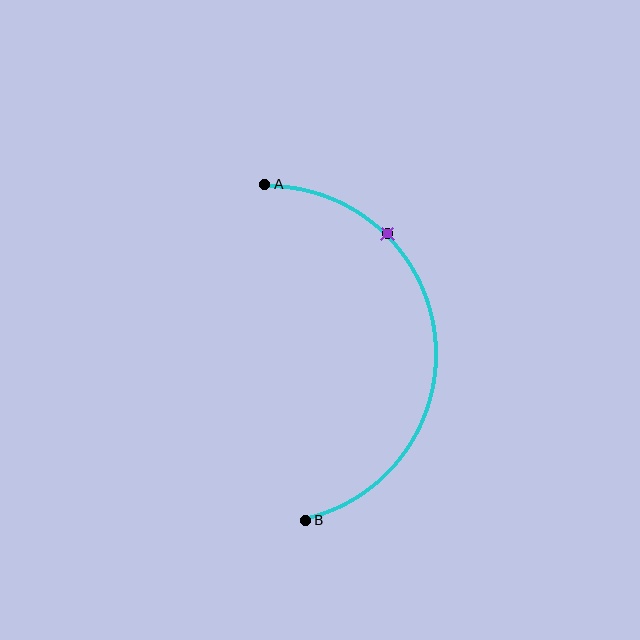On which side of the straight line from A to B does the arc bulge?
The arc bulges to the right of the straight line connecting A and B.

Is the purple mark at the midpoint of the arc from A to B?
No. The purple mark lies on the arc but is closer to endpoint A. The arc midpoint would be at the point on the curve equidistant along the arc from both A and B.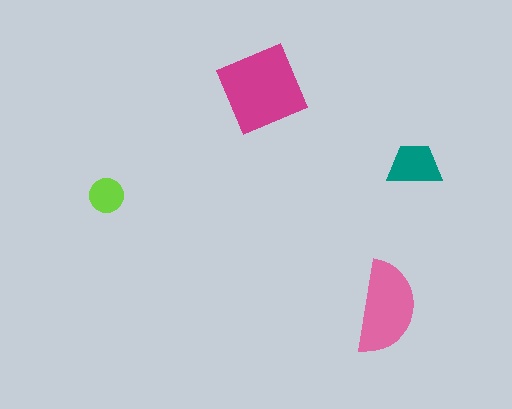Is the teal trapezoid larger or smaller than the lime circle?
Larger.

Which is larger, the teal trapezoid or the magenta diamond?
The magenta diamond.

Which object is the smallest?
The lime circle.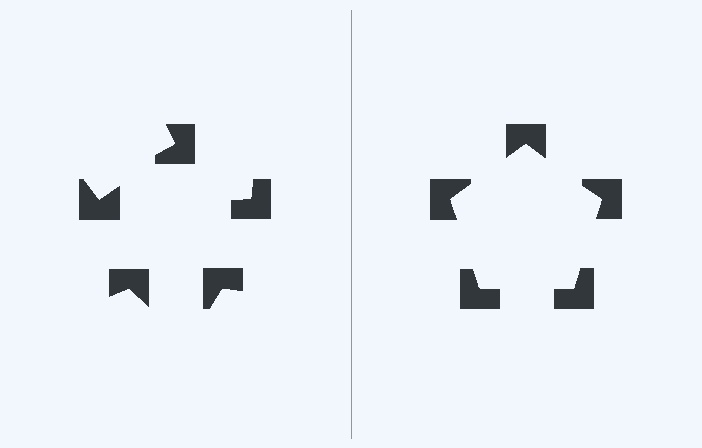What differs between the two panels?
The notched squares are positioned identically on both sides; only the wedge orientations differ. On the right they align to a pentagon; on the left they are misaligned.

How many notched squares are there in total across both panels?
10 — 5 on each side.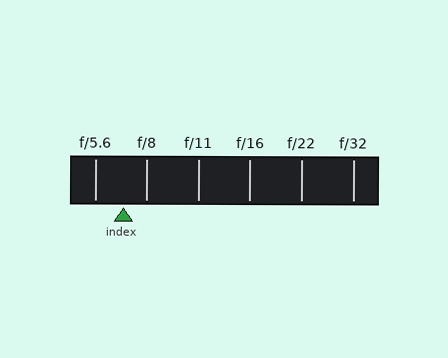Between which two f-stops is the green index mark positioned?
The index mark is between f/5.6 and f/8.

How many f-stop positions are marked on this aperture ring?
There are 6 f-stop positions marked.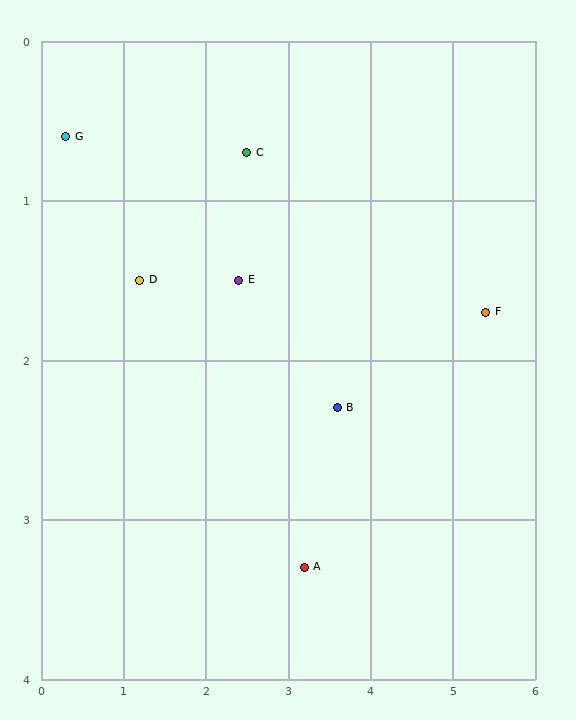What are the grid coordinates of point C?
Point C is at approximately (2.5, 0.7).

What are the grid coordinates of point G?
Point G is at approximately (0.3, 0.6).